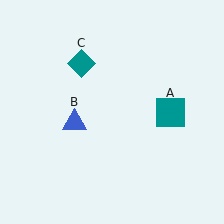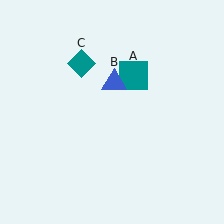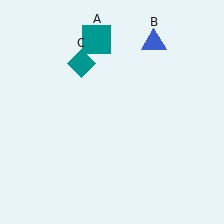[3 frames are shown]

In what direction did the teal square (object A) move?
The teal square (object A) moved up and to the left.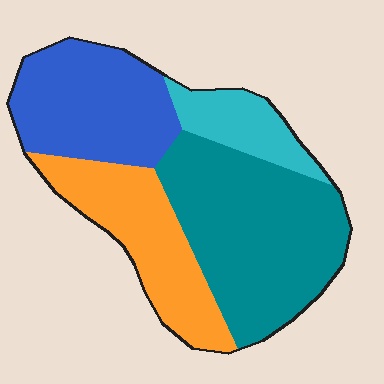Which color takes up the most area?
Teal, at roughly 40%.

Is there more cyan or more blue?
Blue.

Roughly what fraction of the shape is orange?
Orange takes up about one quarter (1/4) of the shape.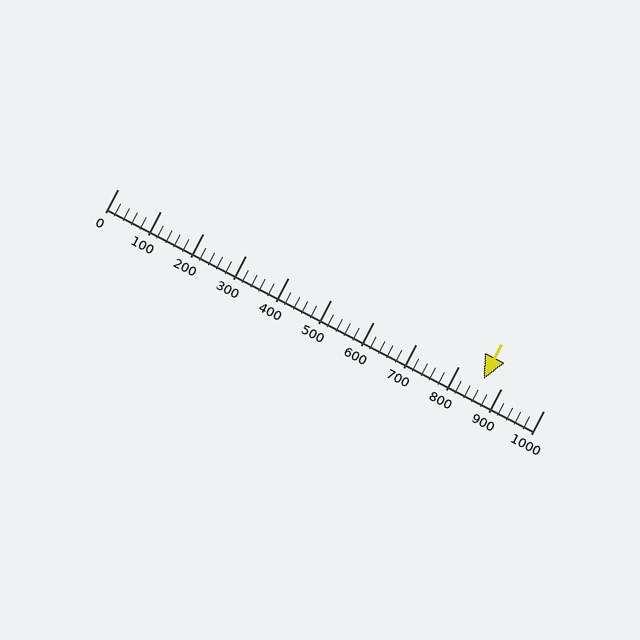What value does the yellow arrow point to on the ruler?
The yellow arrow points to approximately 860.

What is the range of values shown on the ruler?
The ruler shows values from 0 to 1000.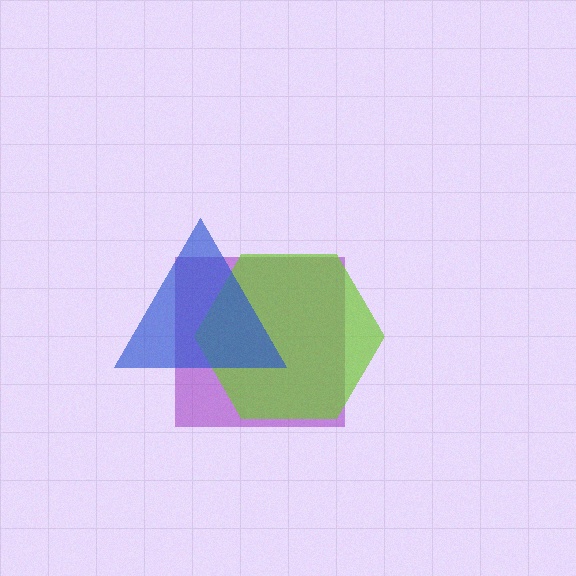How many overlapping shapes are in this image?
There are 3 overlapping shapes in the image.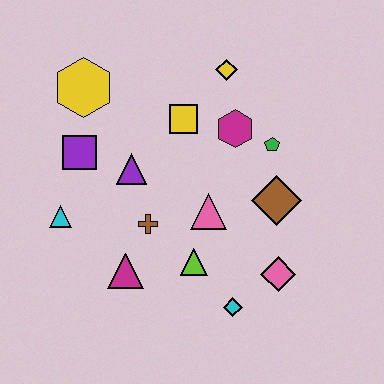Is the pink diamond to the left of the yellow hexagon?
No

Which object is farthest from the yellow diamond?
The cyan diamond is farthest from the yellow diamond.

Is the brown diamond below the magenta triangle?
No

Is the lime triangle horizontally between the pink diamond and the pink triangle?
No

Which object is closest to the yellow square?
The magenta hexagon is closest to the yellow square.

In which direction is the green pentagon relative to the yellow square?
The green pentagon is to the right of the yellow square.